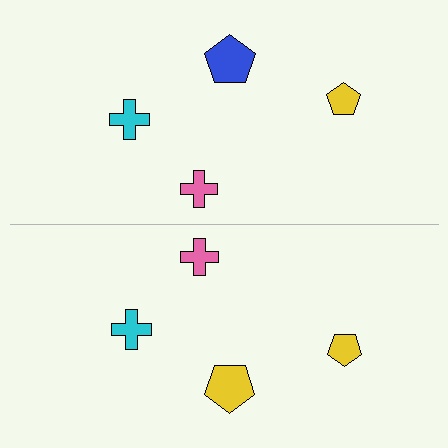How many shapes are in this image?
There are 8 shapes in this image.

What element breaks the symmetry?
The yellow pentagon on the bottom side breaks the symmetry — its mirror counterpart is blue.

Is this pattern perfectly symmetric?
No, the pattern is not perfectly symmetric. The yellow pentagon on the bottom side breaks the symmetry — its mirror counterpart is blue.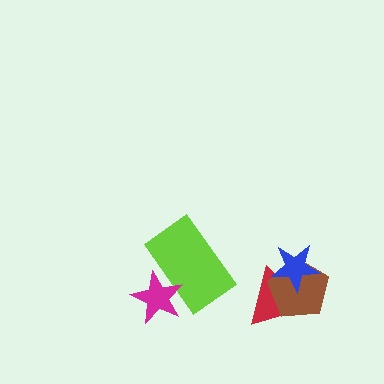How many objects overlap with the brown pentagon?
2 objects overlap with the brown pentagon.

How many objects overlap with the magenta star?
1 object overlaps with the magenta star.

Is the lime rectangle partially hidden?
Yes, it is partially covered by another shape.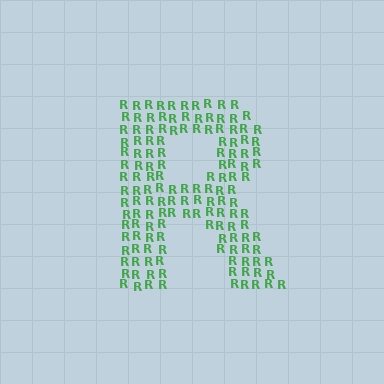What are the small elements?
The small elements are letter R's.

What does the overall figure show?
The overall figure shows the letter R.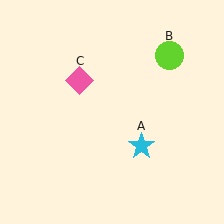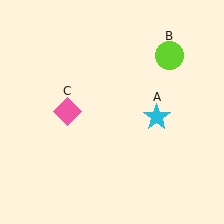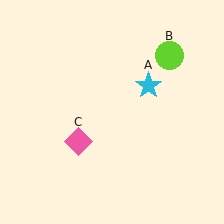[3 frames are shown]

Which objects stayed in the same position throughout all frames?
Lime circle (object B) remained stationary.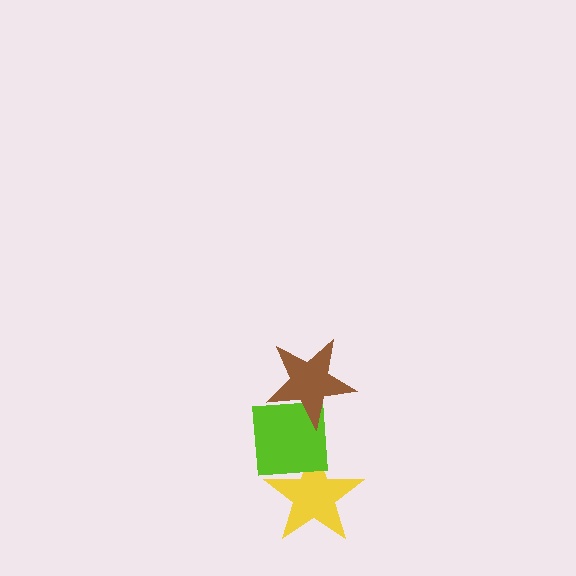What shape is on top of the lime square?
The brown star is on top of the lime square.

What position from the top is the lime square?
The lime square is 2nd from the top.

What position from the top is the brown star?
The brown star is 1st from the top.